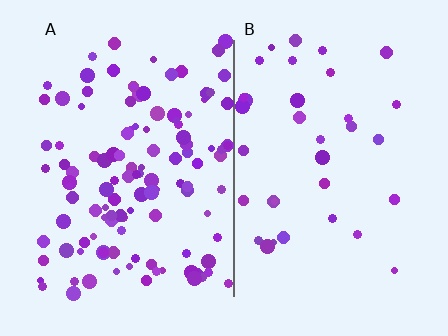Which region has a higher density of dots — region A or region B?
A (the left).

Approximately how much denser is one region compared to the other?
Approximately 3.3× — region A over region B.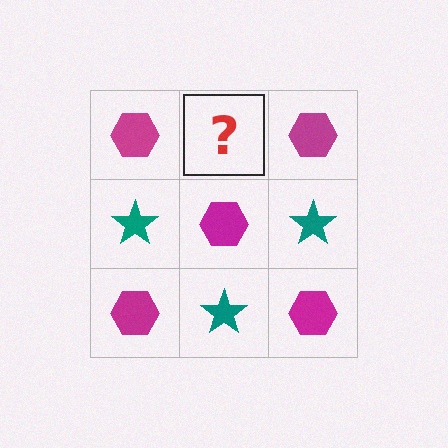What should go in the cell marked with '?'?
The missing cell should contain a teal star.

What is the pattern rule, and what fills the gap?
The rule is that it alternates magenta hexagon and teal star in a checkerboard pattern. The gap should be filled with a teal star.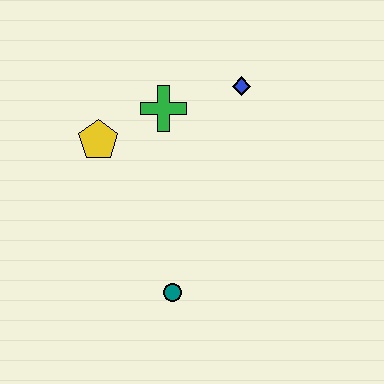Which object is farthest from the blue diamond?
The teal circle is farthest from the blue diamond.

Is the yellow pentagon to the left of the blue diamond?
Yes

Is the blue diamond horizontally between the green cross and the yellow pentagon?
No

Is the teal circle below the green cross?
Yes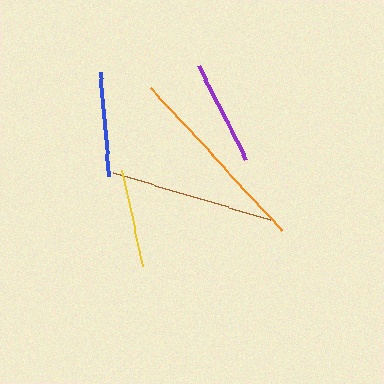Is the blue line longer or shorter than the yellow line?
The blue line is longer than the yellow line.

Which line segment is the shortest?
The yellow line is the shortest at approximately 99 pixels.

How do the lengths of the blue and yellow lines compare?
The blue and yellow lines are approximately the same length.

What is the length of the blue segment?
The blue segment is approximately 104 pixels long.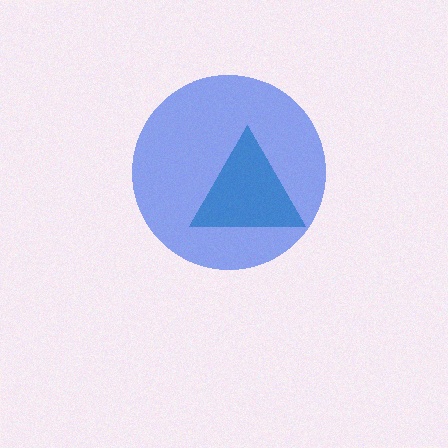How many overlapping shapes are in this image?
There are 2 overlapping shapes in the image.